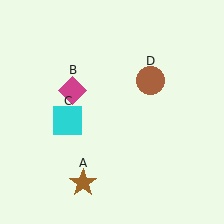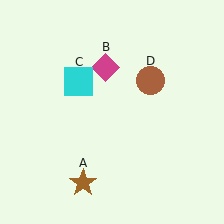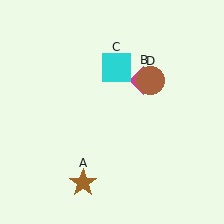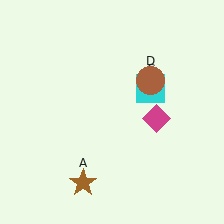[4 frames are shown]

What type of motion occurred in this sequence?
The magenta diamond (object B), cyan square (object C) rotated clockwise around the center of the scene.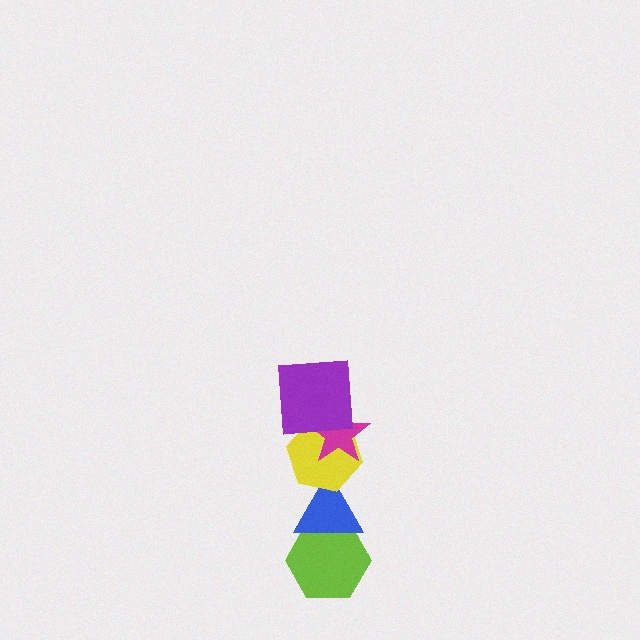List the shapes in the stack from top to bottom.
From top to bottom: the purple square, the magenta star, the yellow hexagon, the blue triangle, the lime hexagon.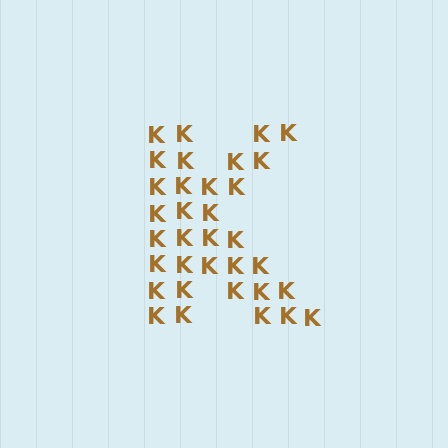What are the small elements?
The small elements are letter K's.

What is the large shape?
The large shape is the letter K.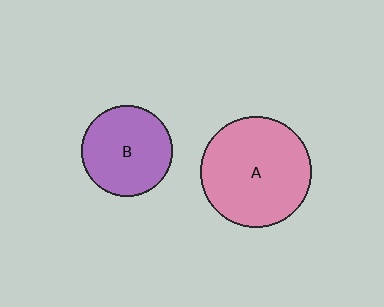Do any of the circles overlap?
No, none of the circles overlap.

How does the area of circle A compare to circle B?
Approximately 1.5 times.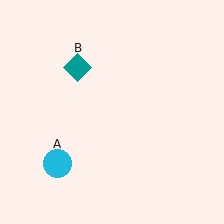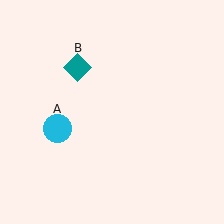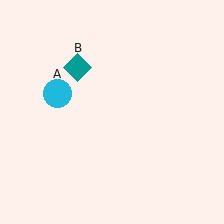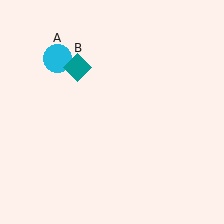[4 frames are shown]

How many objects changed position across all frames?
1 object changed position: cyan circle (object A).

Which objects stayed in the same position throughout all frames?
Teal diamond (object B) remained stationary.